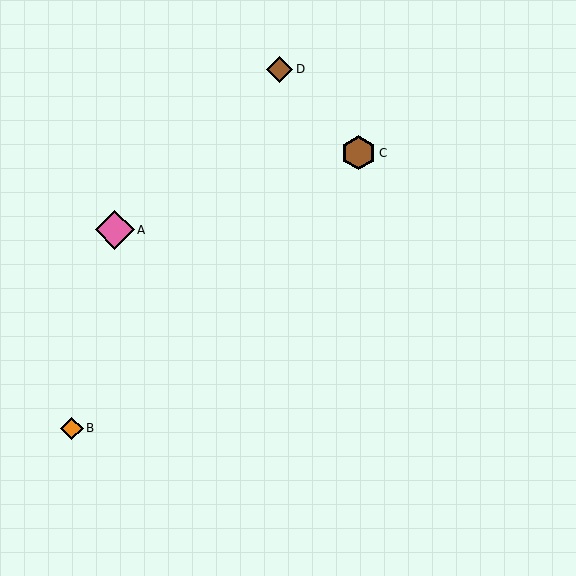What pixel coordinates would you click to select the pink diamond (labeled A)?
Click at (115, 230) to select the pink diamond A.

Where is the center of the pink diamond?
The center of the pink diamond is at (115, 230).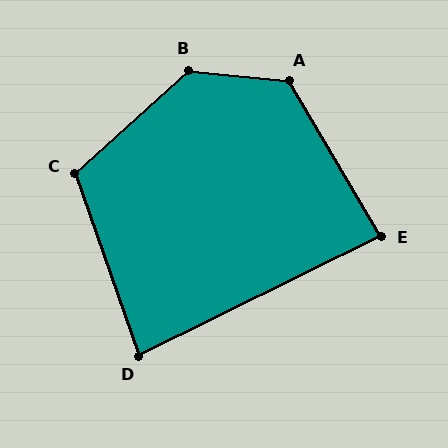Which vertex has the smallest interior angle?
D, at approximately 83 degrees.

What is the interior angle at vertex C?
Approximately 113 degrees (obtuse).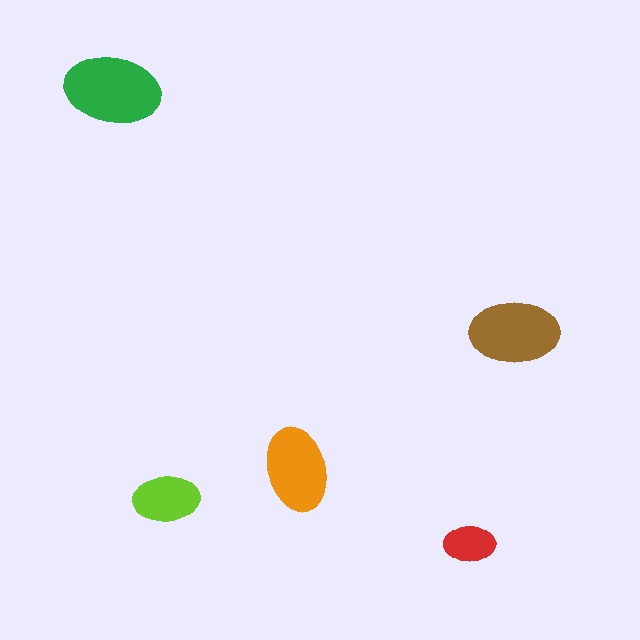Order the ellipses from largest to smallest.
the green one, the brown one, the orange one, the lime one, the red one.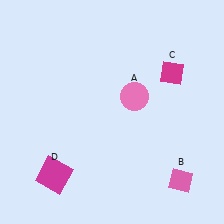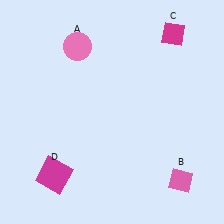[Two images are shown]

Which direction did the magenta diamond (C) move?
The magenta diamond (C) moved up.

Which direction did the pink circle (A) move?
The pink circle (A) moved left.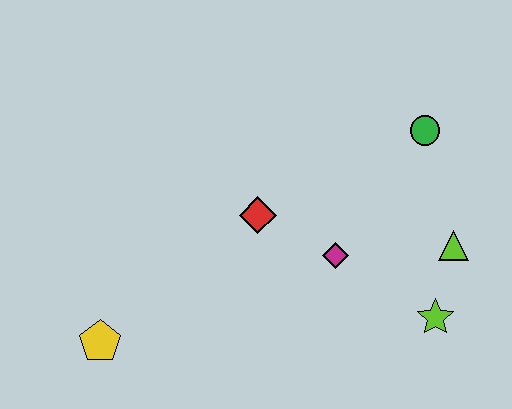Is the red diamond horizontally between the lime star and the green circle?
No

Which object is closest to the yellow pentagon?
The red diamond is closest to the yellow pentagon.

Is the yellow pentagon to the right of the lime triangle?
No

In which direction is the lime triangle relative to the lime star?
The lime triangle is above the lime star.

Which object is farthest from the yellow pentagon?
The green circle is farthest from the yellow pentagon.